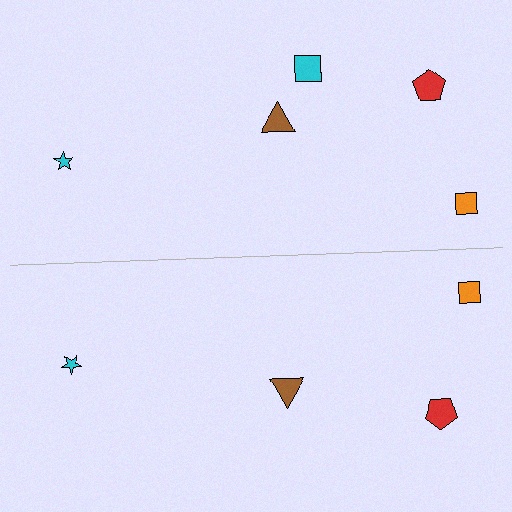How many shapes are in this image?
There are 9 shapes in this image.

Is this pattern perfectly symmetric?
No, the pattern is not perfectly symmetric. A cyan square is missing from the bottom side.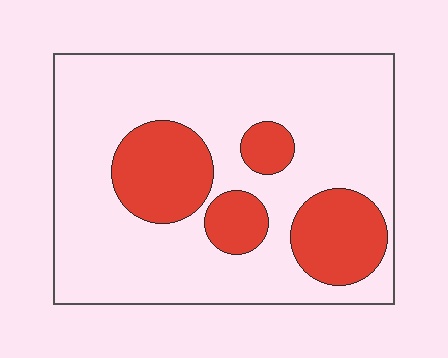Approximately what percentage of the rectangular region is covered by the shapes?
Approximately 25%.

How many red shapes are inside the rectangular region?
4.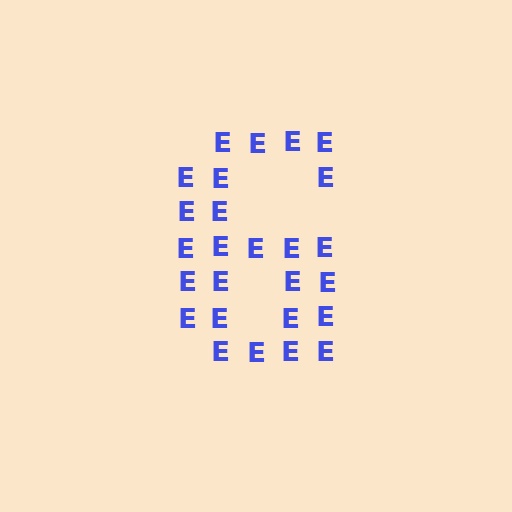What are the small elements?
The small elements are letter E's.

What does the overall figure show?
The overall figure shows the digit 6.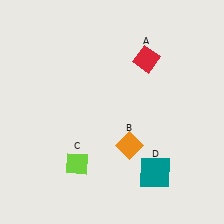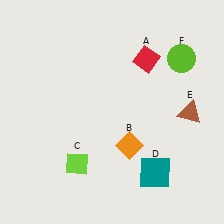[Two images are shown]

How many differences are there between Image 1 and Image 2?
There are 2 differences between the two images.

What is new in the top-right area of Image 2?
A lime circle (F) was added in the top-right area of Image 2.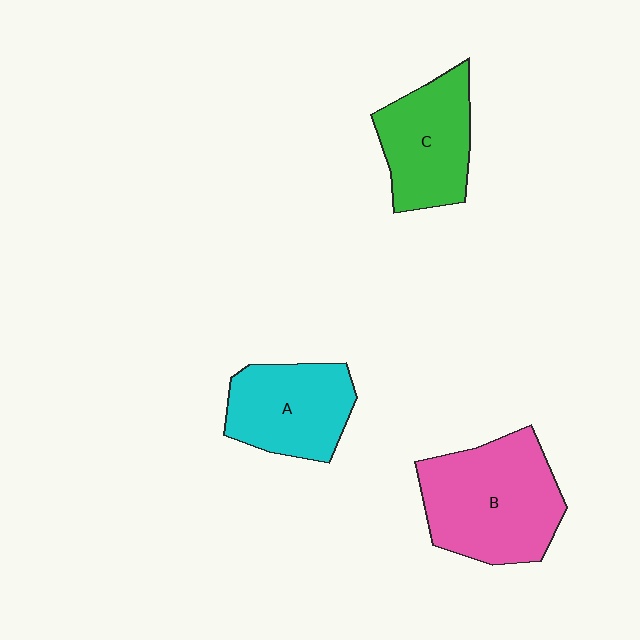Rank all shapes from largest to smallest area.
From largest to smallest: B (pink), A (cyan), C (green).